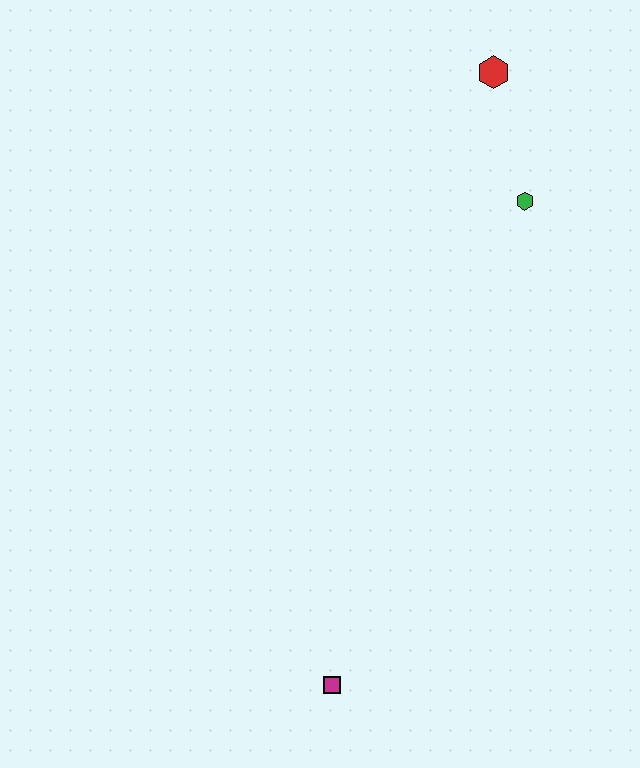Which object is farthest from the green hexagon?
The magenta square is farthest from the green hexagon.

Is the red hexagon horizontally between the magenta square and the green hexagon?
Yes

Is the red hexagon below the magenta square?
No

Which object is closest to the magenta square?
The green hexagon is closest to the magenta square.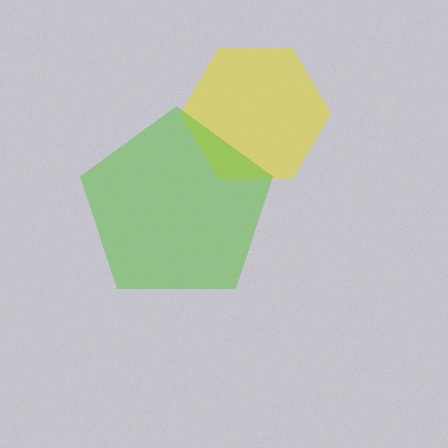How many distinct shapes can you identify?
There are 2 distinct shapes: a yellow hexagon, a lime pentagon.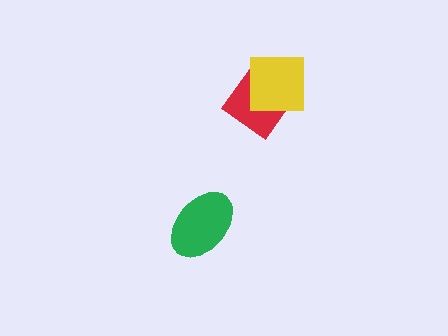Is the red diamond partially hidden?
Yes, it is partially covered by another shape.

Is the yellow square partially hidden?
No, no other shape covers it.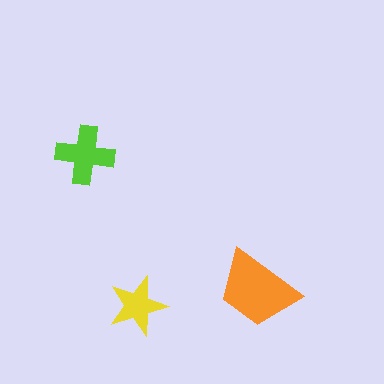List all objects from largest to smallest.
The orange trapezoid, the lime cross, the yellow star.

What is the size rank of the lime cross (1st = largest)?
2nd.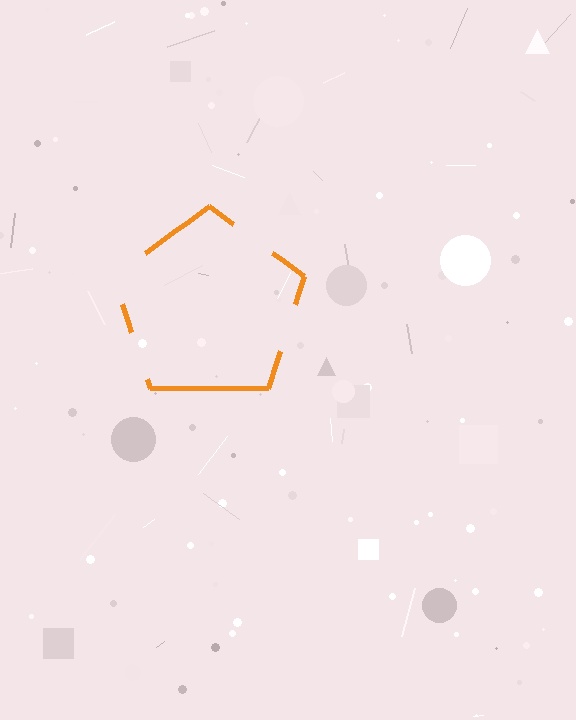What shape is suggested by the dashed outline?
The dashed outline suggests a pentagon.